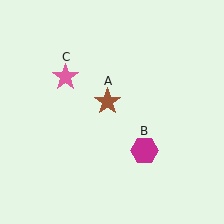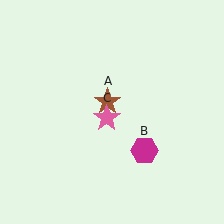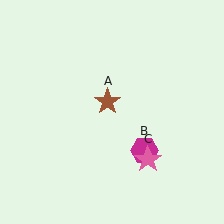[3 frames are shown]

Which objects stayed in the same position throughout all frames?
Brown star (object A) and magenta hexagon (object B) remained stationary.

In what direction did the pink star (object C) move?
The pink star (object C) moved down and to the right.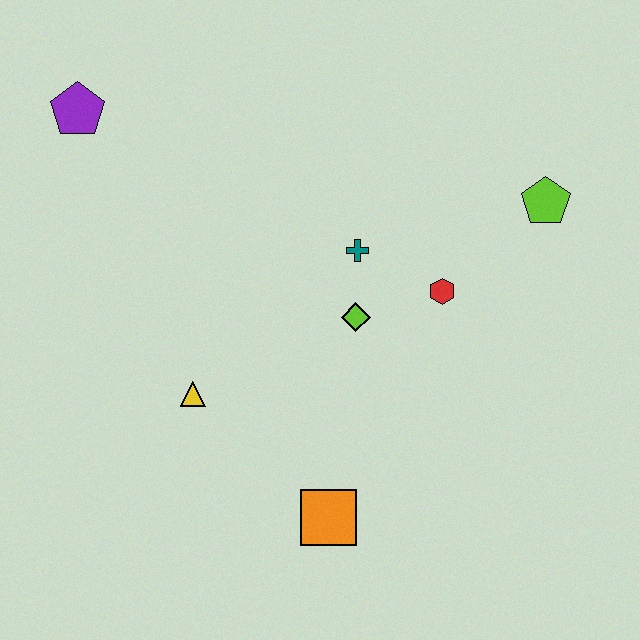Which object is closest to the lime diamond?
The teal cross is closest to the lime diamond.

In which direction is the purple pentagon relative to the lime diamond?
The purple pentagon is to the left of the lime diamond.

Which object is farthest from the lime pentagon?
The purple pentagon is farthest from the lime pentagon.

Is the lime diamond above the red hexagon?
No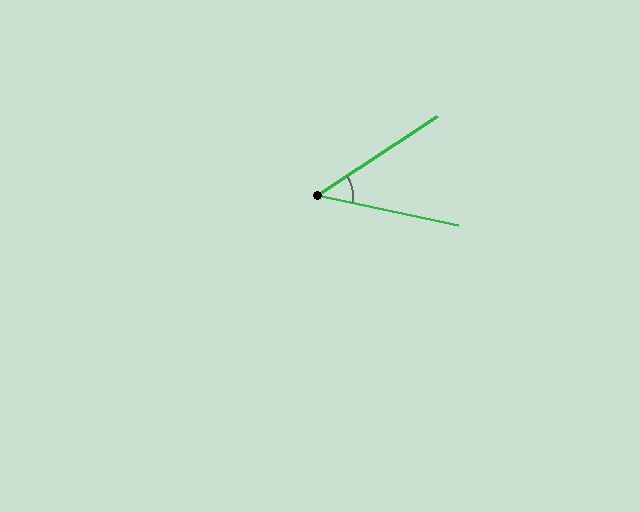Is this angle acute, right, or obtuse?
It is acute.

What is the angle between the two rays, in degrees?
Approximately 45 degrees.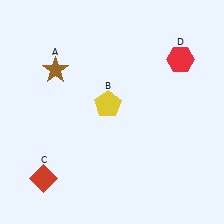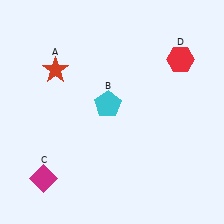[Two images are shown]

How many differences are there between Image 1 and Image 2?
There are 3 differences between the two images.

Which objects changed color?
A changed from brown to red. B changed from yellow to cyan. C changed from red to magenta.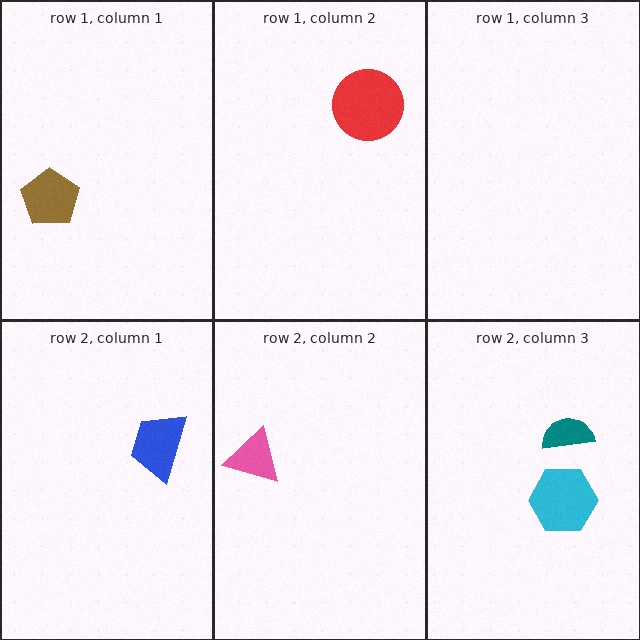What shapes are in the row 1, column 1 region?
The brown pentagon.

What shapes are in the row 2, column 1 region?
The blue trapezoid.